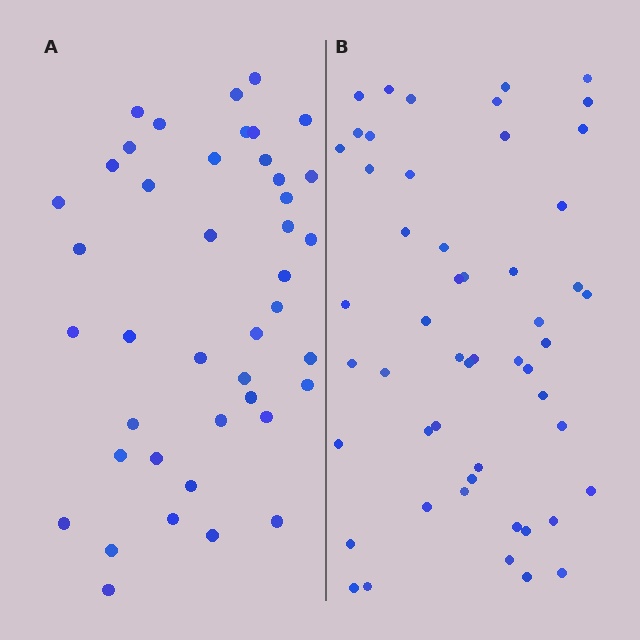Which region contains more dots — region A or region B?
Region B (the right region) has more dots.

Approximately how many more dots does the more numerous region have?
Region B has roughly 10 or so more dots than region A.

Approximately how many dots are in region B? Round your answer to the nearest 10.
About 50 dots. (The exact count is 52, which rounds to 50.)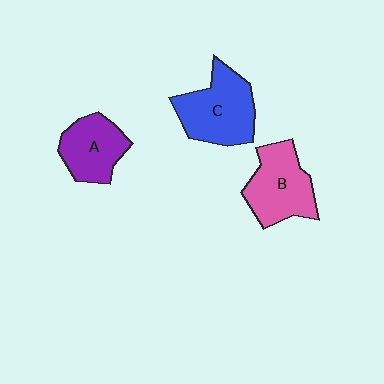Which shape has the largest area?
Shape C (blue).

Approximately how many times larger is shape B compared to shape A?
Approximately 1.2 times.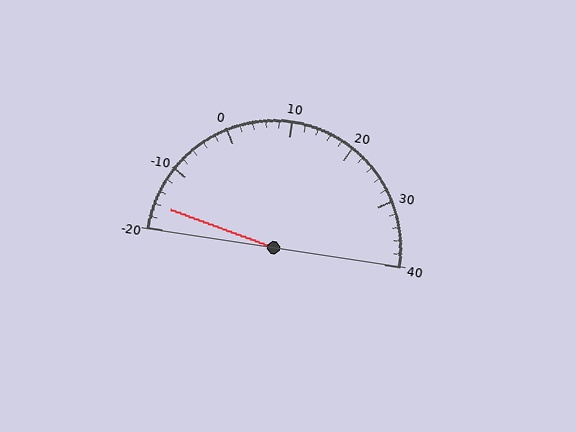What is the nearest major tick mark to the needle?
The nearest major tick mark is -20.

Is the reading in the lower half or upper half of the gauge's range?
The reading is in the lower half of the range (-20 to 40).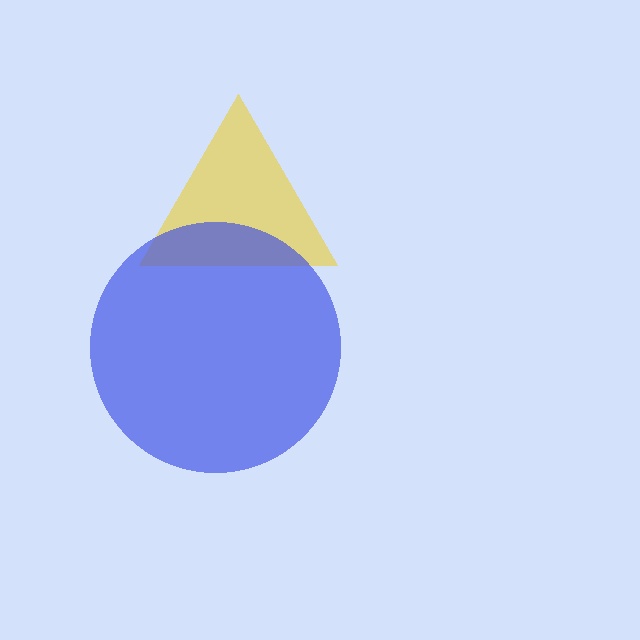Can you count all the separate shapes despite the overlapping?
Yes, there are 2 separate shapes.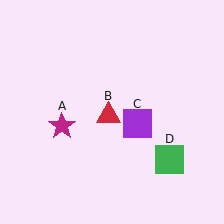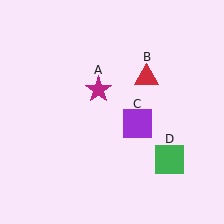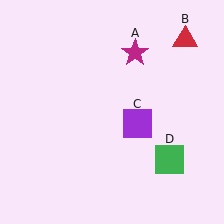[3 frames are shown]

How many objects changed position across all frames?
2 objects changed position: magenta star (object A), red triangle (object B).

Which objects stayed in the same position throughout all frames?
Purple square (object C) and green square (object D) remained stationary.